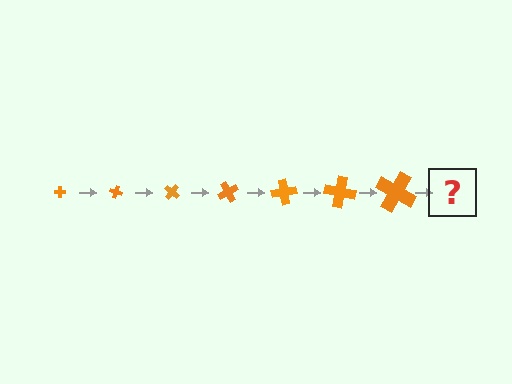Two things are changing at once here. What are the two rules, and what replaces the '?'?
The two rules are that the cross grows larger each step and it rotates 20 degrees each step. The '?' should be a cross, larger than the previous one and rotated 140 degrees from the start.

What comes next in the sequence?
The next element should be a cross, larger than the previous one and rotated 140 degrees from the start.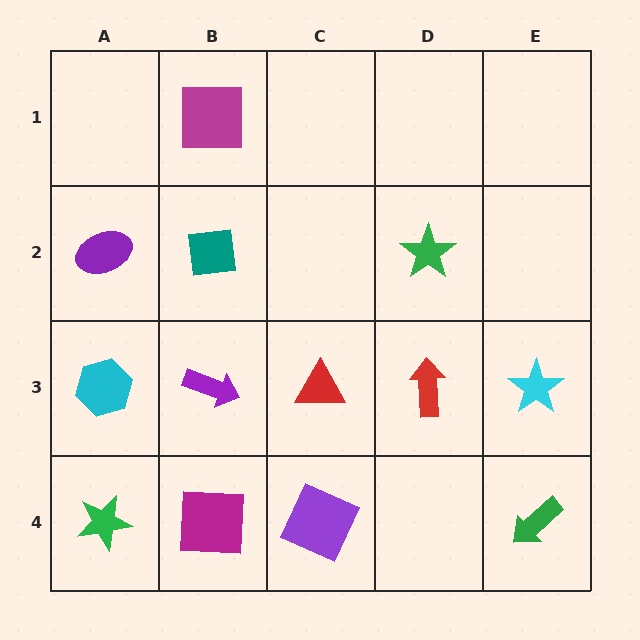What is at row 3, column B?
A purple arrow.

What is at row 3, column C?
A red triangle.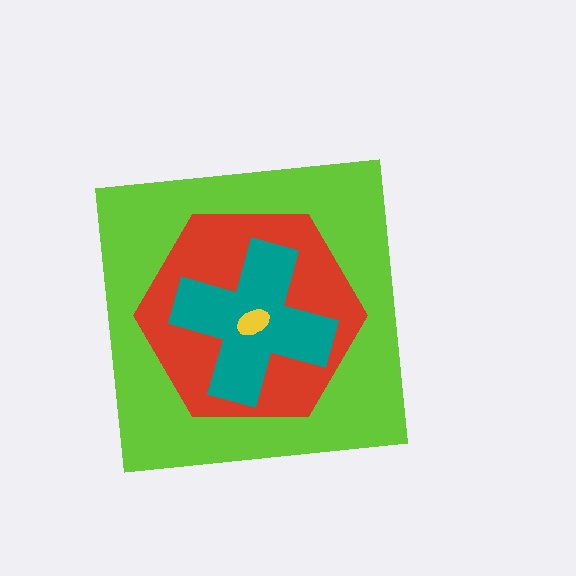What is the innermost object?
The yellow ellipse.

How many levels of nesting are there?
4.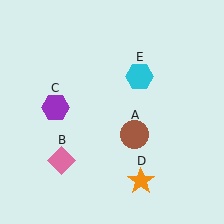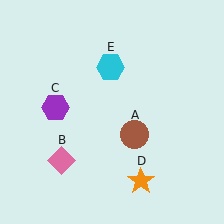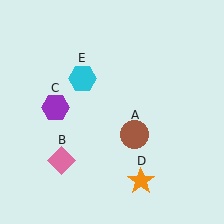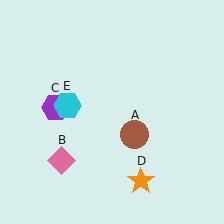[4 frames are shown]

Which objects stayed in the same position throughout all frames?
Brown circle (object A) and pink diamond (object B) and purple hexagon (object C) and orange star (object D) remained stationary.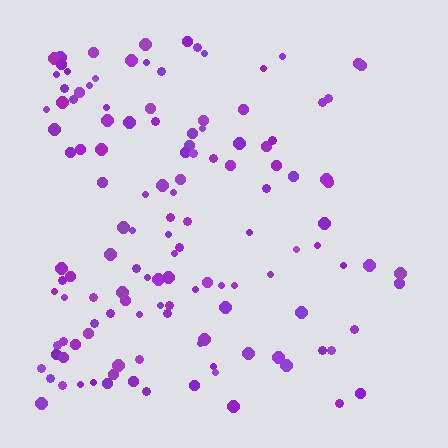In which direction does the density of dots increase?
From right to left, with the left side densest.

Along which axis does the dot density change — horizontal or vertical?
Horizontal.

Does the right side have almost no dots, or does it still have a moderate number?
Still a moderate number, just noticeably fewer than the left.